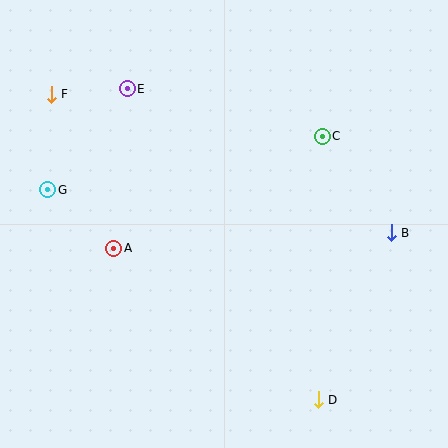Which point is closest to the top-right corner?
Point C is closest to the top-right corner.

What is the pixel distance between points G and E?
The distance between G and E is 128 pixels.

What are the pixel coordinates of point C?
Point C is at (322, 136).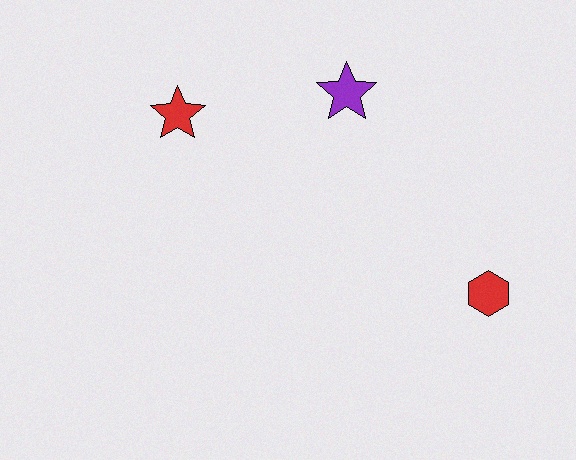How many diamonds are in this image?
There are no diamonds.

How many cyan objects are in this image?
There are no cyan objects.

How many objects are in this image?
There are 3 objects.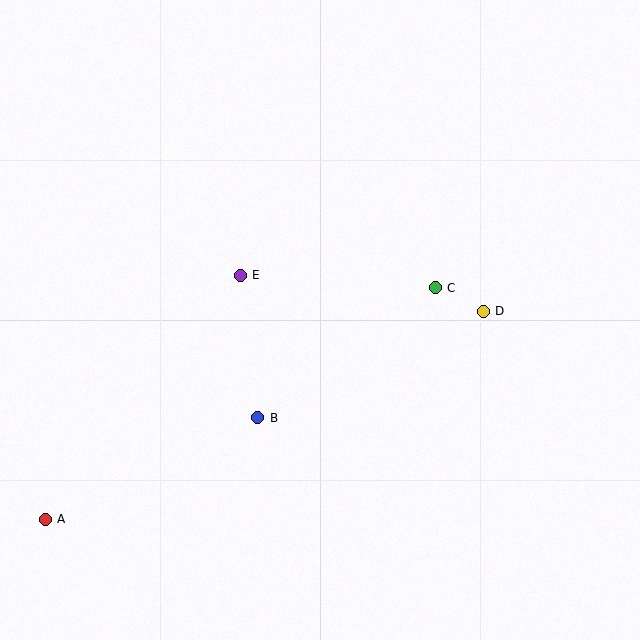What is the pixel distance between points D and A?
The distance between D and A is 485 pixels.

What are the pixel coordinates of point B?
Point B is at (258, 418).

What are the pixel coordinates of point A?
Point A is at (45, 519).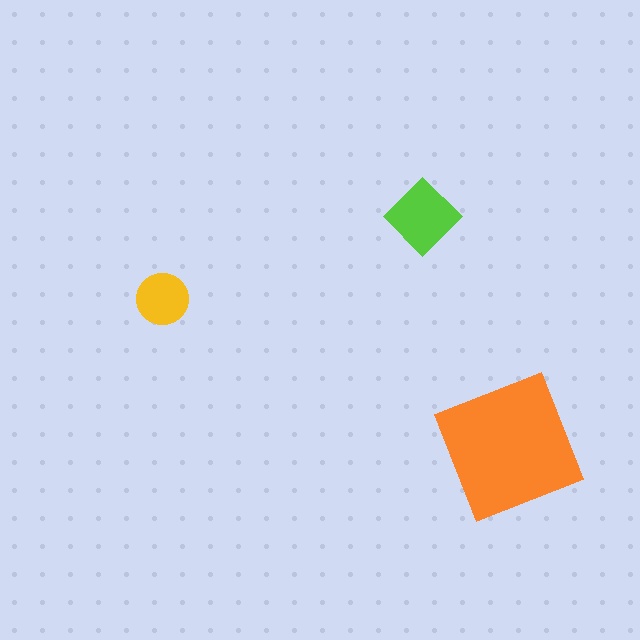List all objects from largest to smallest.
The orange square, the lime diamond, the yellow circle.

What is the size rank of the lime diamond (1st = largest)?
2nd.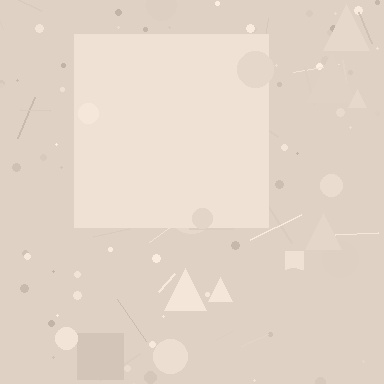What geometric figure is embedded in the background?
A square is embedded in the background.